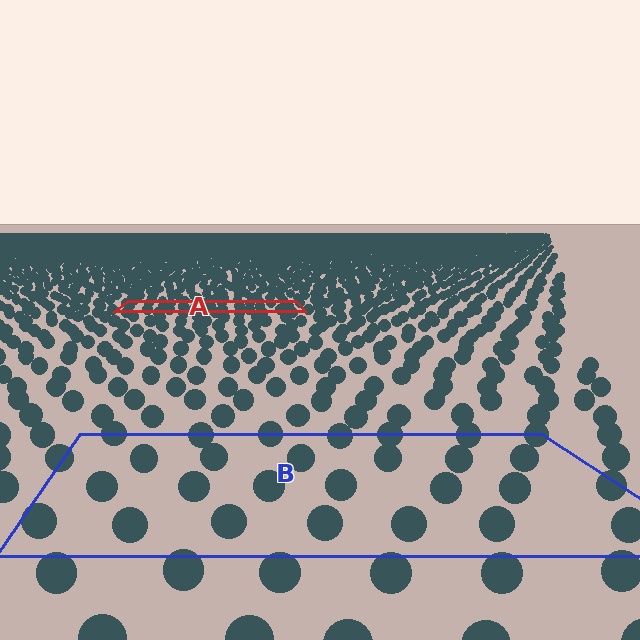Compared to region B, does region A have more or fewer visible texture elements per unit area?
Region A has more texture elements per unit area — they are packed more densely because it is farther away.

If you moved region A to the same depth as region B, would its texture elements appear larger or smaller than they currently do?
They would appear larger. At a closer depth, the same texture elements are projected at a bigger on-screen size.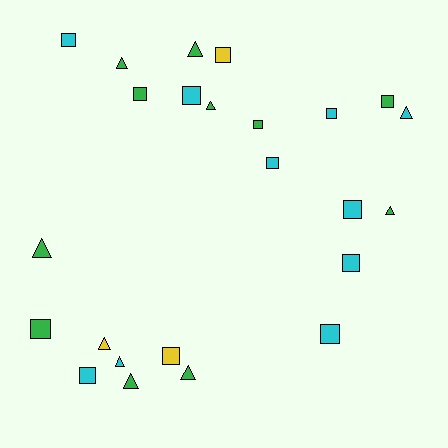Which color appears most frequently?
Green, with 11 objects.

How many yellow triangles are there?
There is 1 yellow triangle.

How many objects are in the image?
There are 24 objects.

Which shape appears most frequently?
Square, with 14 objects.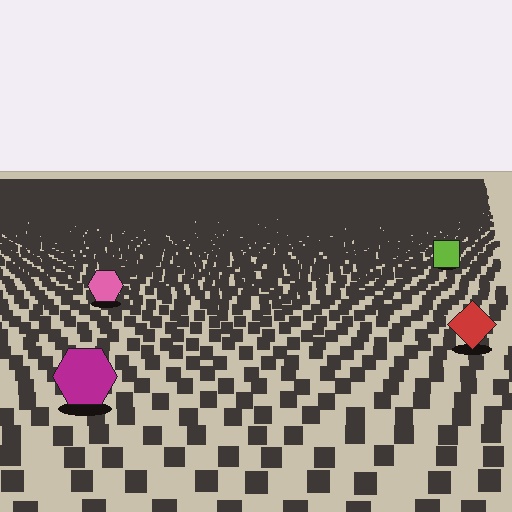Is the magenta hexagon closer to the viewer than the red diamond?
Yes. The magenta hexagon is closer — you can tell from the texture gradient: the ground texture is coarser near it.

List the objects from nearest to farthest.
From nearest to farthest: the magenta hexagon, the red diamond, the pink hexagon, the lime square.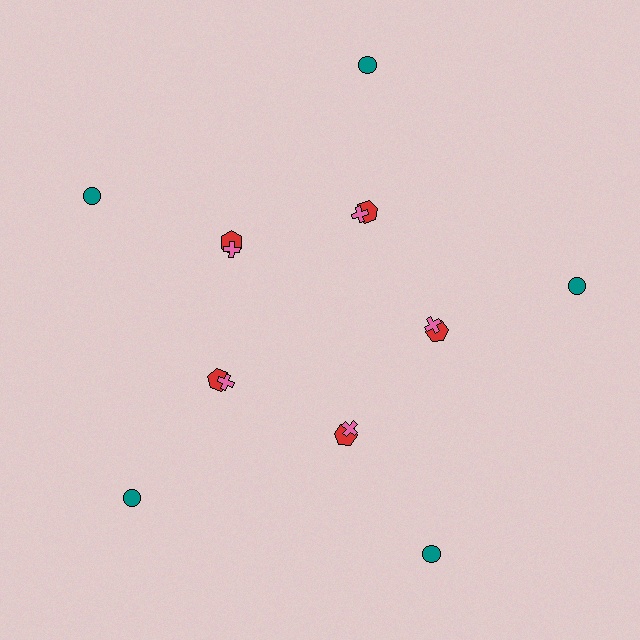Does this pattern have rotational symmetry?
Yes, this pattern has 5-fold rotational symmetry. It looks the same after rotating 72 degrees around the center.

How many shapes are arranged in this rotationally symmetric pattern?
There are 15 shapes, arranged in 5 groups of 3.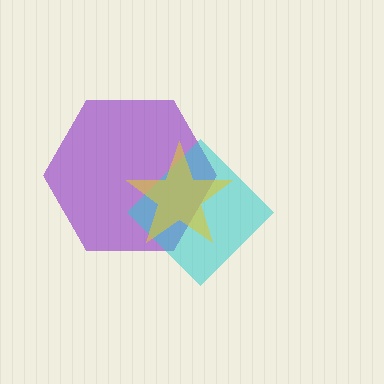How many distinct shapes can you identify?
There are 3 distinct shapes: a purple hexagon, a cyan diamond, a yellow star.